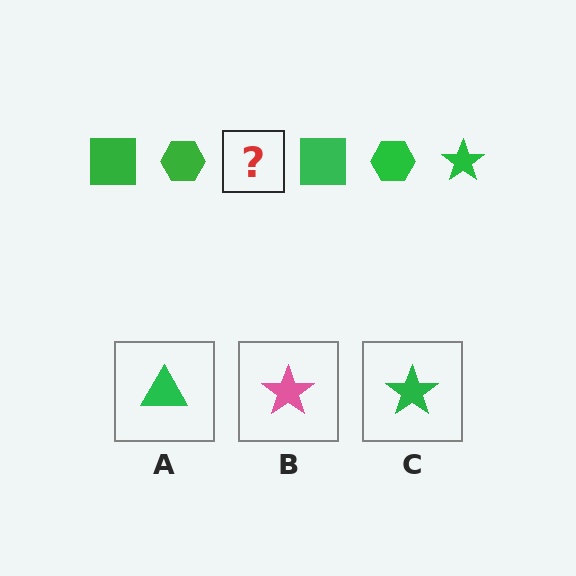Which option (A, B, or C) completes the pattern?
C.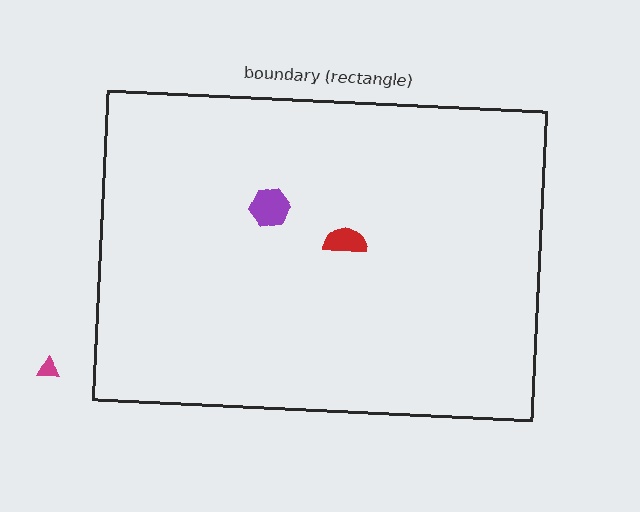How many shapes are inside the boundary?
2 inside, 1 outside.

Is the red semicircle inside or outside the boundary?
Inside.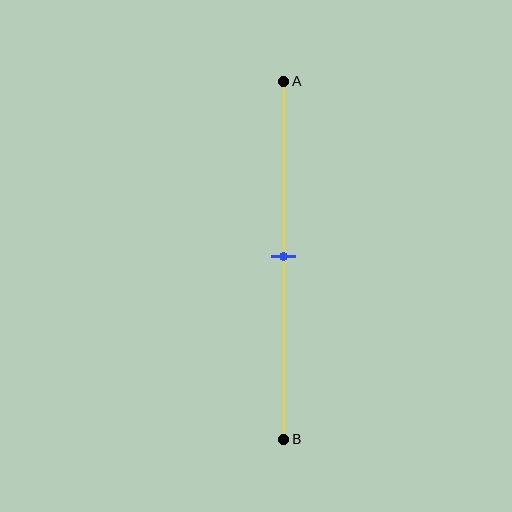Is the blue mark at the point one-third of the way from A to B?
No, the mark is at about 50% from A, not at the 33% one-third point.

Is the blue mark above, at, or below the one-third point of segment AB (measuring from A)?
The blue mark is below the one-third point of segment AB.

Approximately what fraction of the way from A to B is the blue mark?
The blue mark is approximately 50% of the way from A to B.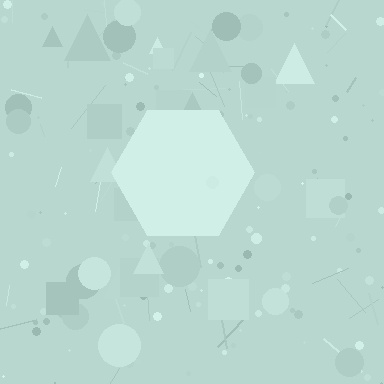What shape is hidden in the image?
A hexagon is hidden in the image.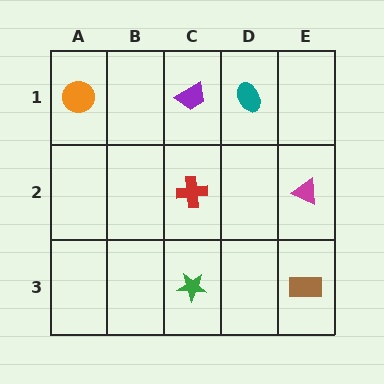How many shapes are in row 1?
3 shapes.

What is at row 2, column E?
A magenta triangle.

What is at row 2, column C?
A red cross.